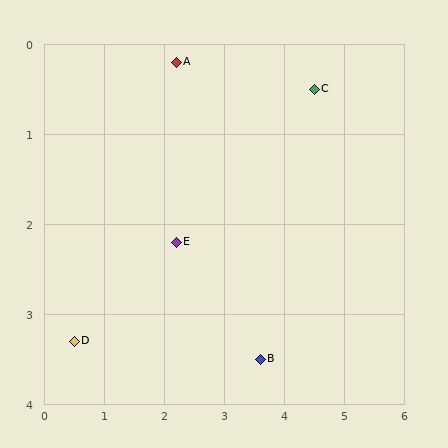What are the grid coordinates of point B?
Point B is at approximately (3.6, 3.5).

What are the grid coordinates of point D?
Point D is at approximately (0.5, 3.3).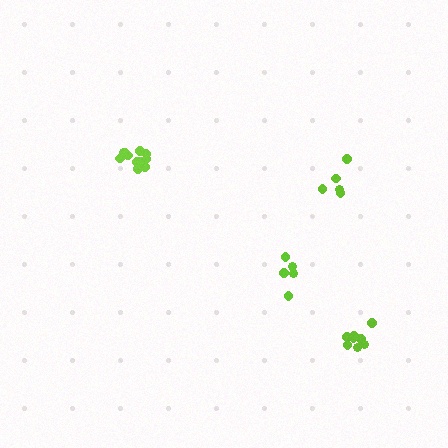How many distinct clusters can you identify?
There are 4 distinct clusters.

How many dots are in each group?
Group 1: 5 dots, Group 2: 11 dots, Group 3: 8 dots, Group 4: 5 dots (29 total).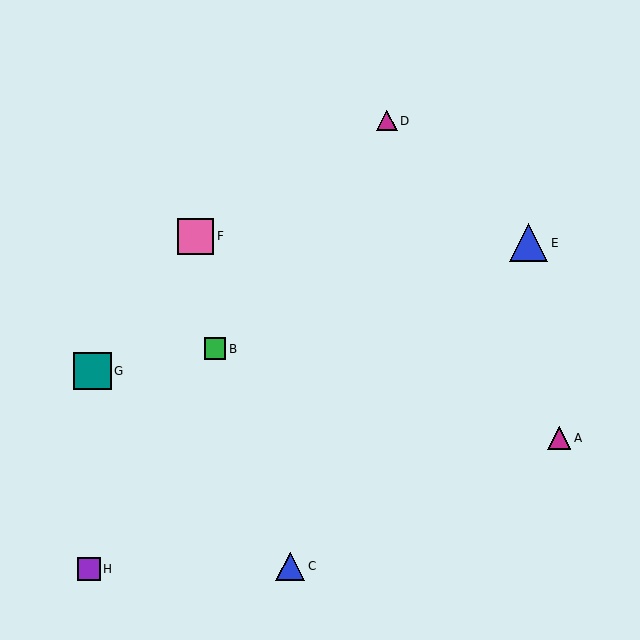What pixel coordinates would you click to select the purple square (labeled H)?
Click at (89, 569) to select the purple square H.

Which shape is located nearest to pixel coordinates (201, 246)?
The pink square (labeled F) at (196, 236) is nearest to that location.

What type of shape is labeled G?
Shape G is a teal square.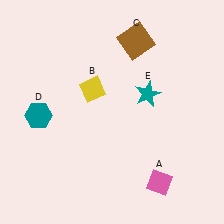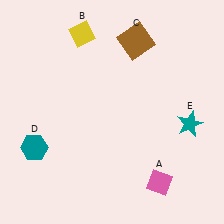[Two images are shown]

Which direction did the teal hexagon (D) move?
The teal hexagon (D) moved down.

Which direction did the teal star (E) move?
The teal star (E) moved right.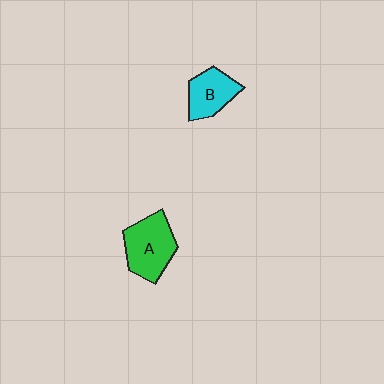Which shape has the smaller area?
Shape B (cyan).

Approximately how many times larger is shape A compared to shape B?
Approximately 1.4 times.